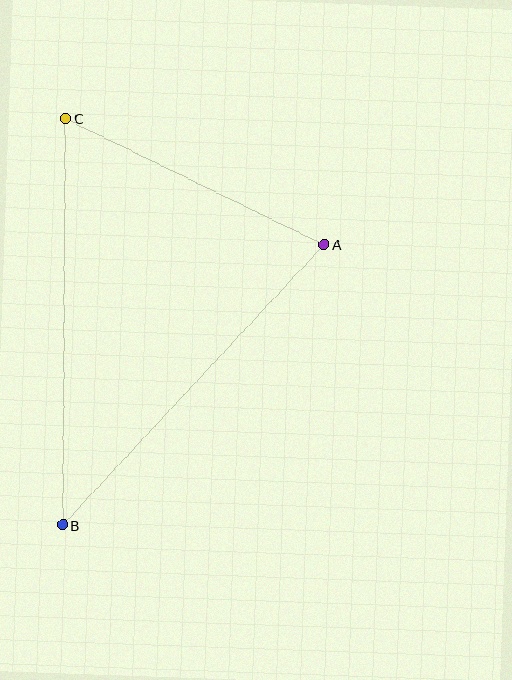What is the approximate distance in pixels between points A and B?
The distance between A and B is approximately 384 pixels.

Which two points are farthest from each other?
Points B and C are farthest from each other.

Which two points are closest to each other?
Points A and C are closest to each other.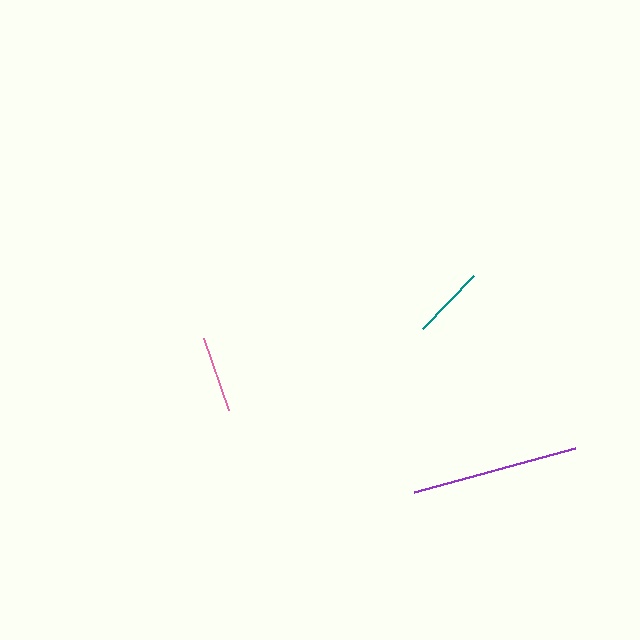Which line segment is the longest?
The purple line is the longest at approximately 167 pixels.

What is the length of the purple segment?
The purple segment is approximately 167 pixels long.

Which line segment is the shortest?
The teal line is the shortest at approximately 73 pixels.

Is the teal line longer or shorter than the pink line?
The pink line is longer than the teal line.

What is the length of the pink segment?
The pink segment is approximately 77 pixels long.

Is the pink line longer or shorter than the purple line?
The purple line is longer than the pink line.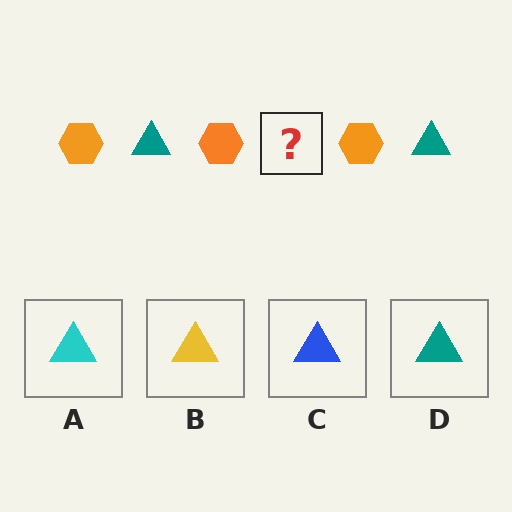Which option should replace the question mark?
Option D.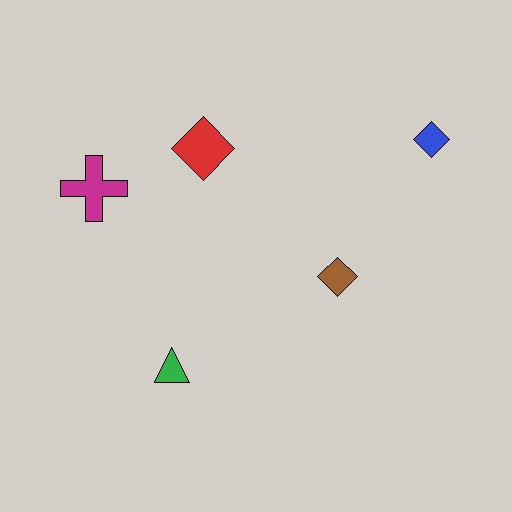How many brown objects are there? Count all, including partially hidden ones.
There is 1 brown object.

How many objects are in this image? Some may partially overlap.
There are 5 objects.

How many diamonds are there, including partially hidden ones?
There are 3 diamonds.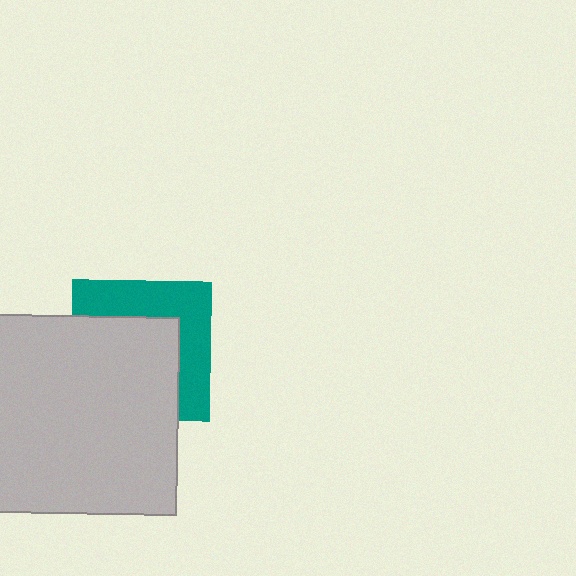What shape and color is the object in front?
The object in front is a light gray square.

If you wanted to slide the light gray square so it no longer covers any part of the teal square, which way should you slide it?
Slide it toward the lower-left — that is the most direct way to separate the two shapes.